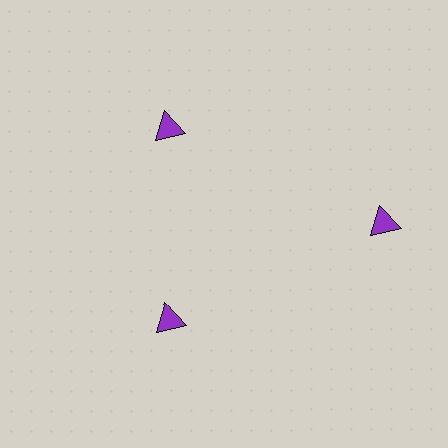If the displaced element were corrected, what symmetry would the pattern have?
It would have 3-fold rotational symmetry — the pattern would map onto itself every 120 degrees.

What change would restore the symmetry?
The symmetry would be restored by moving it inward, back onto the ring so that all 3 triangles sit at equal angles and equal distance from the center.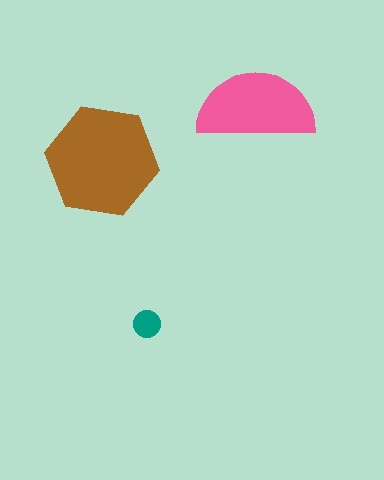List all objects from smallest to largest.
The teal circle, the pink semicircle, the brown hexagon.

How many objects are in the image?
There are 3 objects in the image.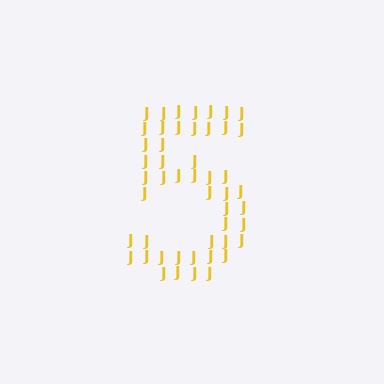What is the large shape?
The large shape is the digit 5.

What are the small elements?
The small elements are letter J's.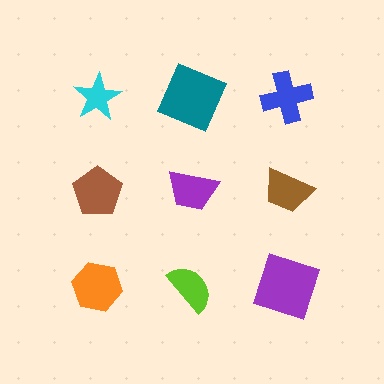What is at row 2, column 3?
A brown trapezoid.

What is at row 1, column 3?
A blue cross.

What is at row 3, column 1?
An orange hexagon.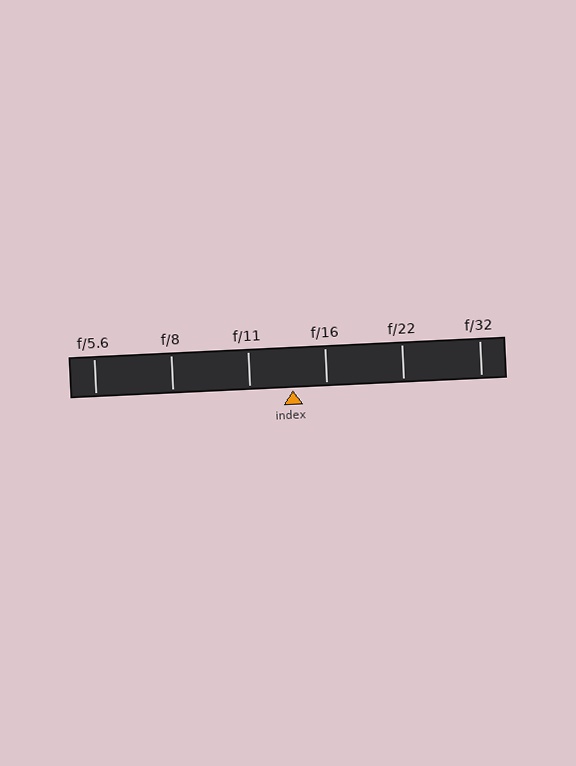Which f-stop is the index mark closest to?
The index mark is closest to f/16.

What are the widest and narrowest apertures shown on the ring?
The widest aperture shown is f/5.6 and the narrowest is f/32.